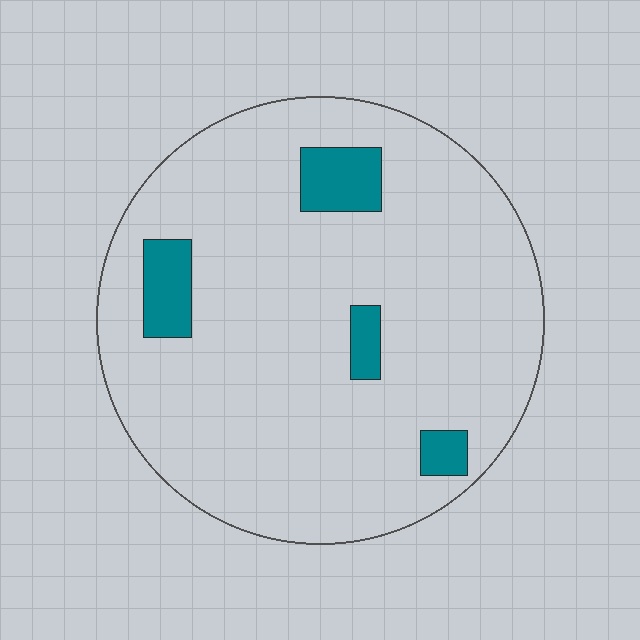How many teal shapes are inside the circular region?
4.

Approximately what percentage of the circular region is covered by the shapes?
Approximately 10%.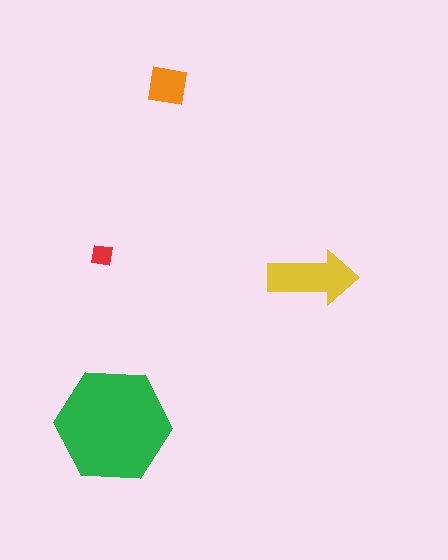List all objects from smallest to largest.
The red square, the orange square, the yellow arrow, the green hexagon.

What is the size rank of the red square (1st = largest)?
4th.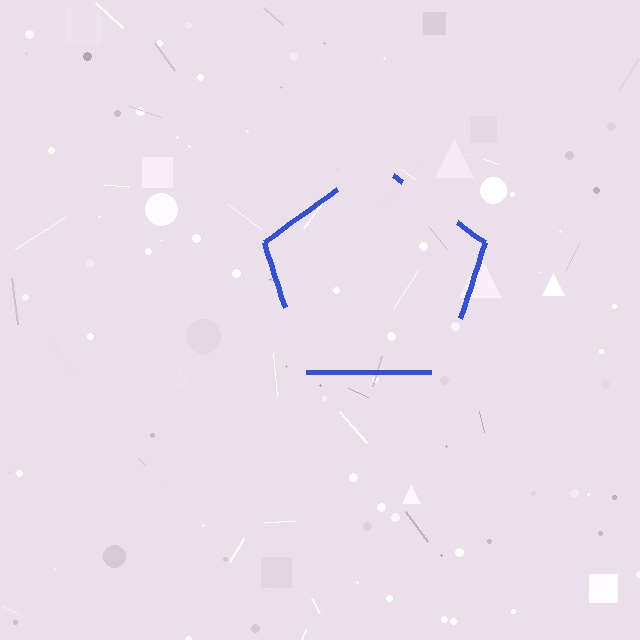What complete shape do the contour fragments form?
The contour fragments form a pentagon.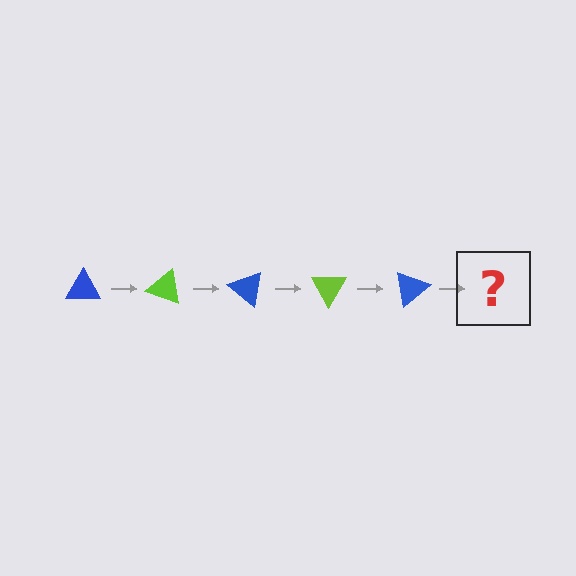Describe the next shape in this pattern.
It should be a lime triangle, rotated 100 degrees from the start.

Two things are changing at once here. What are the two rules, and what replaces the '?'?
The two rules are that it rotates 20 degrees each step and the color cycles through blue and lime. The '?' should be a lime triangle, rotated 100 degrees from the start.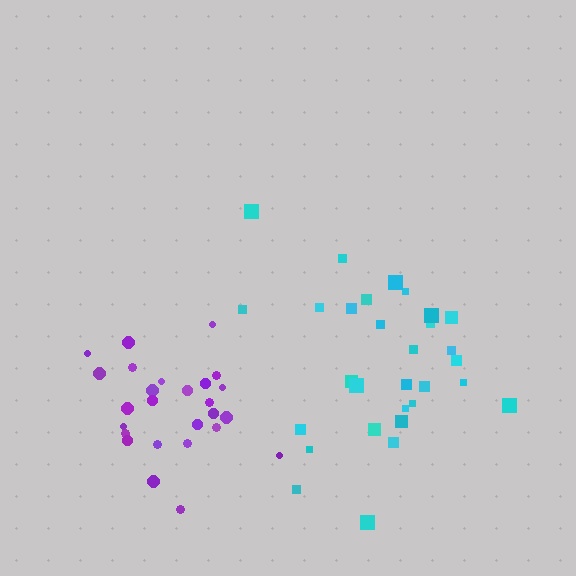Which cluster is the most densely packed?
Purple.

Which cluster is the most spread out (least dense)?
Cyan.